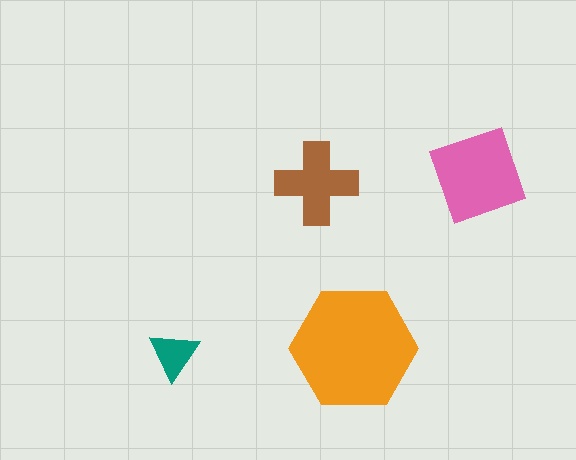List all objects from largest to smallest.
The orange hexagon, the pink square, the brown cross, the teal triangle.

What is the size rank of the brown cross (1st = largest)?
3rd.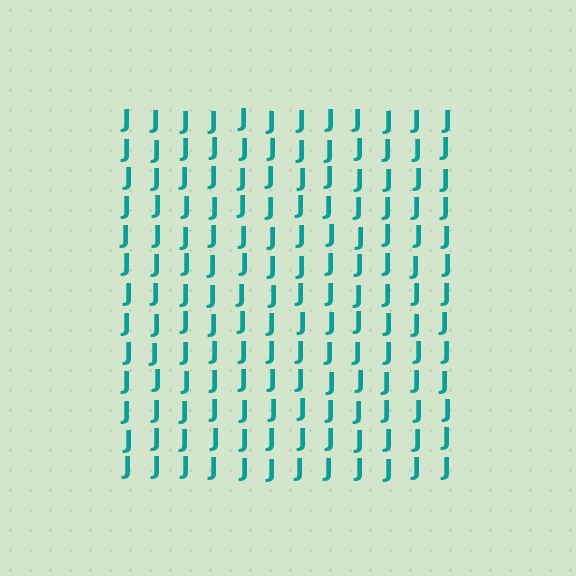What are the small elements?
The small elements are letter J's.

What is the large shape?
The large shape is a square.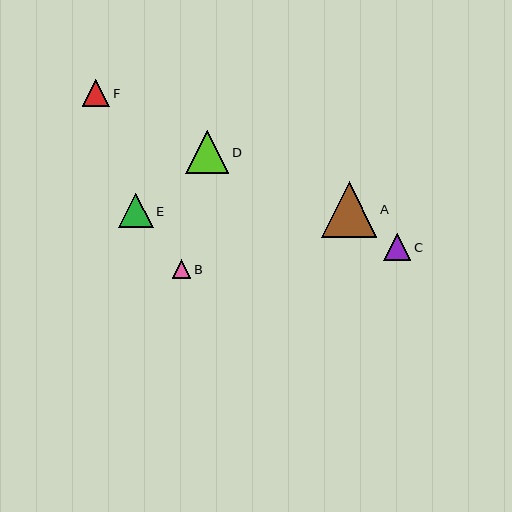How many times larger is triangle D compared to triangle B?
Triangle D is approximately 2.4 times the size of triangle B.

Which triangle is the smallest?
Triangle B is the smallest with a size of approximately 18 pixels.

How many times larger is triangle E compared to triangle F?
Triangle E is approximately 1.3 times the size of triangle F.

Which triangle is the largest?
Triangle A is the largest with a size of approximately 55 pixels.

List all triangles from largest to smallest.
From largest to smallest: A, D, E, F, C, B.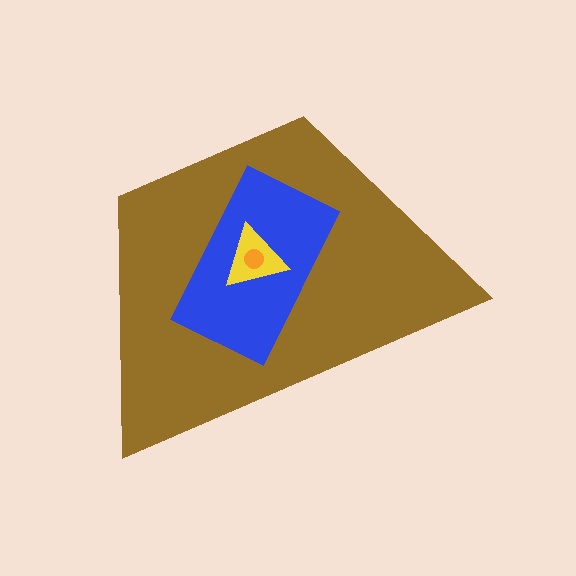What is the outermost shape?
The brown trapezoid.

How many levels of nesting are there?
4.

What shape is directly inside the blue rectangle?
The yellow triangle.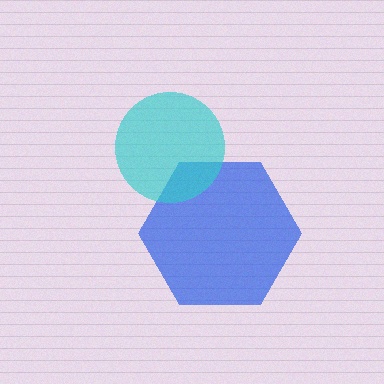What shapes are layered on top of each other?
The layered shapes are: a blue hexagon, a cyan circle.